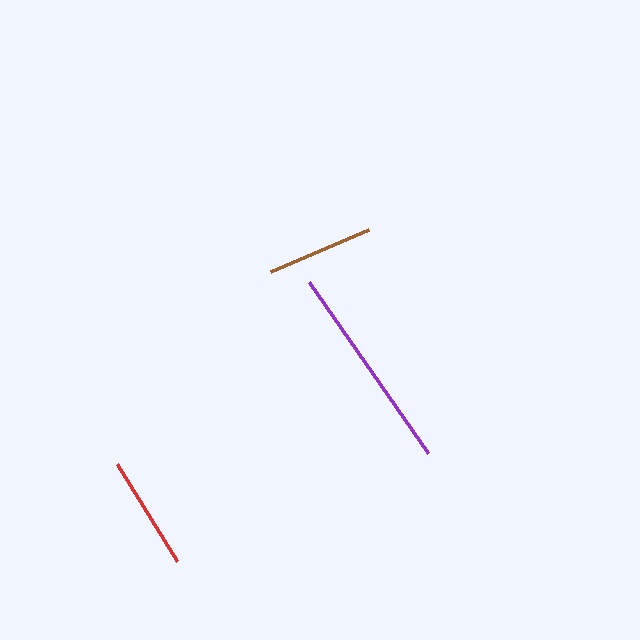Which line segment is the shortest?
The brown line is the shortest at approximately 106 pixels.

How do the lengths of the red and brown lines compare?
The red and brown lines are approximately the same length.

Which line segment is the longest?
The purple line is the longest at approximately 209 pixels.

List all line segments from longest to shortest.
From longest to shortest: purple, red, brown.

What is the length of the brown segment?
The brown segment is approximately 106 pixels long.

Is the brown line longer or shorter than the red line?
The red line is longer than the brown line.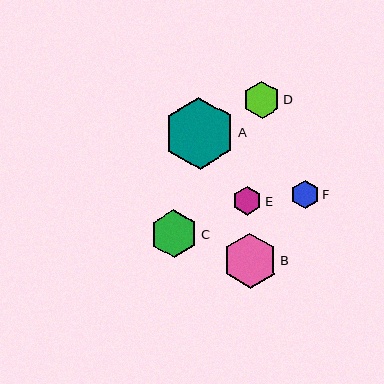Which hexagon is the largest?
Hexagon A is the largest with a size of approximately 72 pixels.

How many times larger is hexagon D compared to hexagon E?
Hexagon D is approximately 1.3 times the size of hexagon E.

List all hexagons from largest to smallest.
From largest to smallest: A, B, C, D, E, F.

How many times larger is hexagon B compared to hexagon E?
Hexagon B is approximately 1.9 times the size of hexagon E.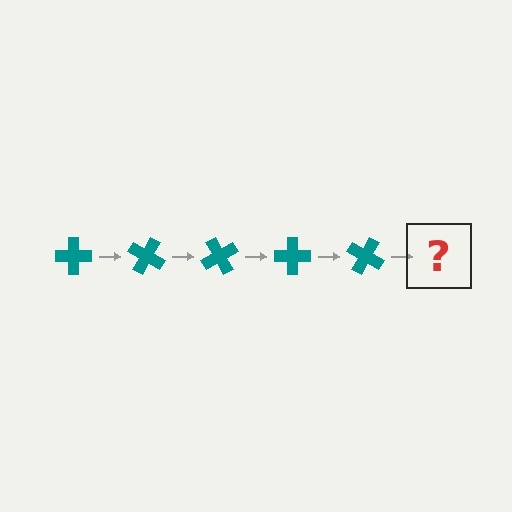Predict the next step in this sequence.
The next step is a teal cross rotated 150 degrees.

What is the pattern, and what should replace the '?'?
The pattern is that the cross rotates 30 degrees each step. The '?' should be a teal cross rotated 150 degrees.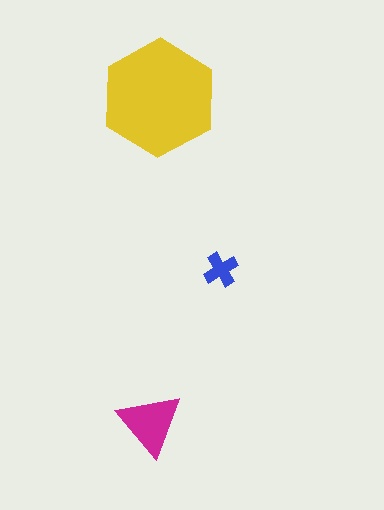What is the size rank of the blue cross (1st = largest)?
3rd.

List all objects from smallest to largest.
The blue cross, the magenta triangle, the yellow hexagon.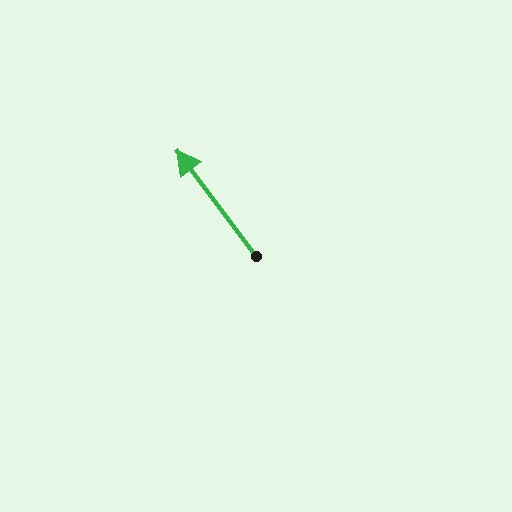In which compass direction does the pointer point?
Northwest.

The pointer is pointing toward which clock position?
Roughly 11 o'clock.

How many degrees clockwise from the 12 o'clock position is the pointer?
Approximately 323 degrees.